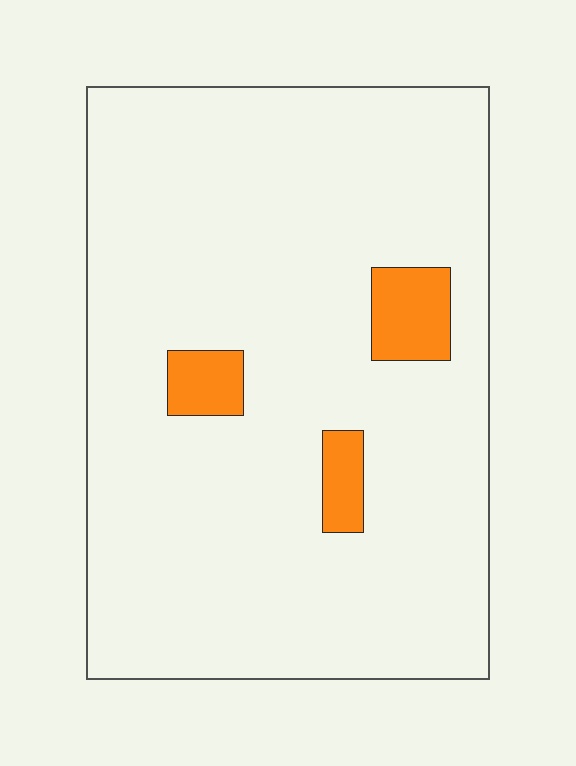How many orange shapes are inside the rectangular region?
3.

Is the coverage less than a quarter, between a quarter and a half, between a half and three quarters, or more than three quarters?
Less than a quarter.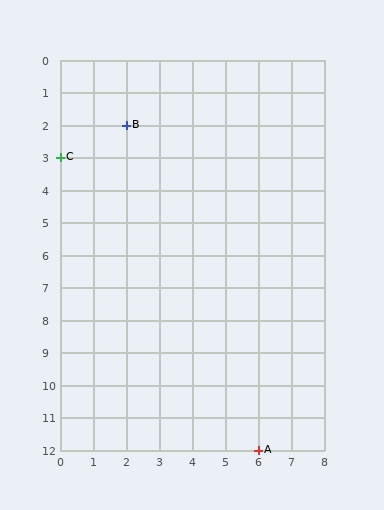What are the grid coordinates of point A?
Point A is at grid coordinates (6, 12).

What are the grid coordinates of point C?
Point C is at grid coordinates (0, 3).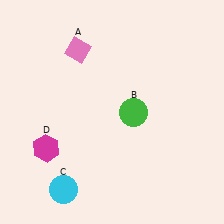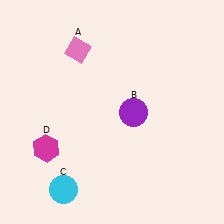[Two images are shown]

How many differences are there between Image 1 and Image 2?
There is 1 difference between the two images.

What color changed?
The circle (B) changed from green in Image 1 to purple in Image 2.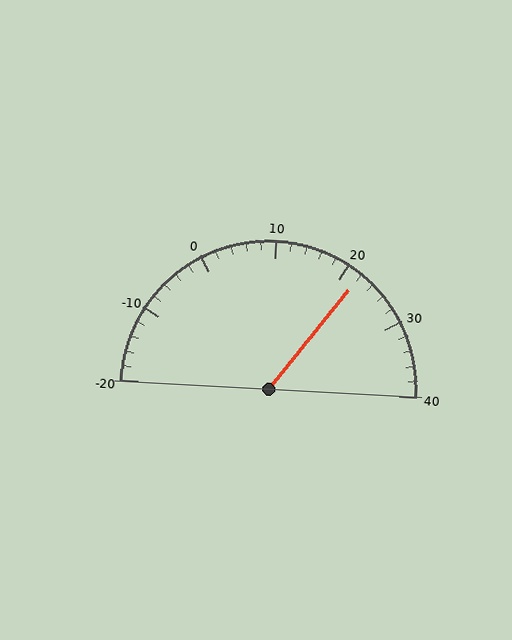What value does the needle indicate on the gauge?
The needle indicates approximately 22.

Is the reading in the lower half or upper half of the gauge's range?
The reading is in the upper half of the range (-20 to 40).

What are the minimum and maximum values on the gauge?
The gauge ranges from -20 to 40.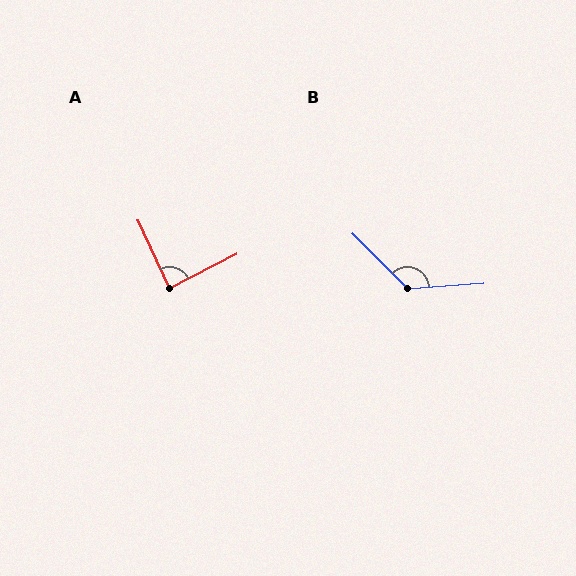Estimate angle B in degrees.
Approximately 131 degrees.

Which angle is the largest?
B, at approximately 131 degrees.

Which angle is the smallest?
A, at approximately 88 degrees.